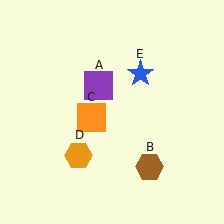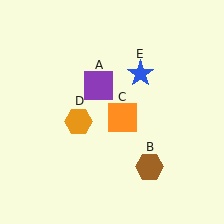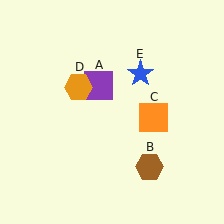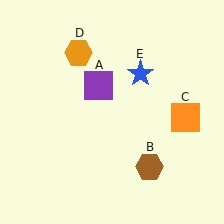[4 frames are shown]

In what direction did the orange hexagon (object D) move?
The orange hexagon (object D) moved up.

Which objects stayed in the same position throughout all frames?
Purple square (object A) and brown hexagon (object B) and blue star (object E) remained stationary.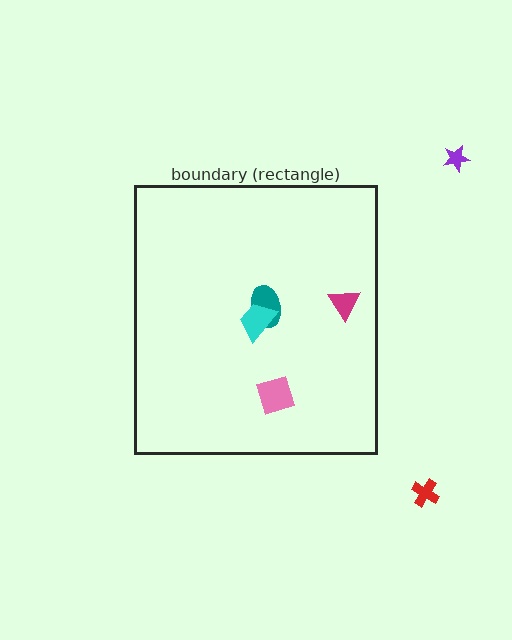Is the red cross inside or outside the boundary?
Outside.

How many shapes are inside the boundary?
4 inside, 2 outside.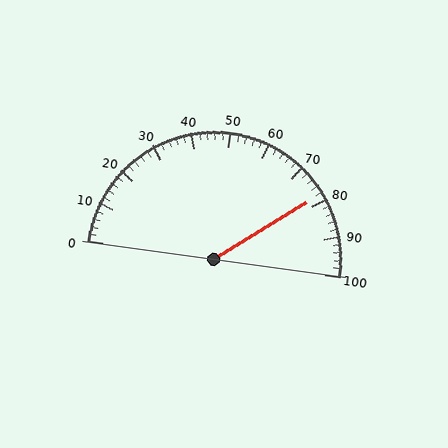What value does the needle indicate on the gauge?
The needle indicates approximately 78.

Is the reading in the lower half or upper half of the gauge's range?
The reading is in the upper half of the range (0 to 100).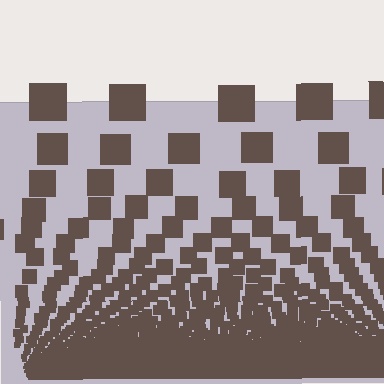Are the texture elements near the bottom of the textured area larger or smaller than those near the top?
Smaller. The gradient is inverted — elements near the bottom are smaller and denser.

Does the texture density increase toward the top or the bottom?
Density increases toward the bottom.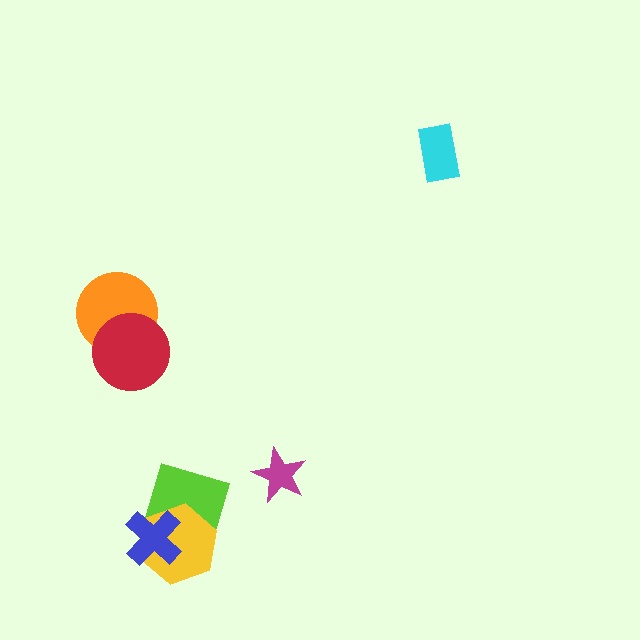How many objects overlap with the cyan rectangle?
0 objects overlap with the cyan rectangle.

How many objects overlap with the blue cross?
2 objects overlap with the blue cross.